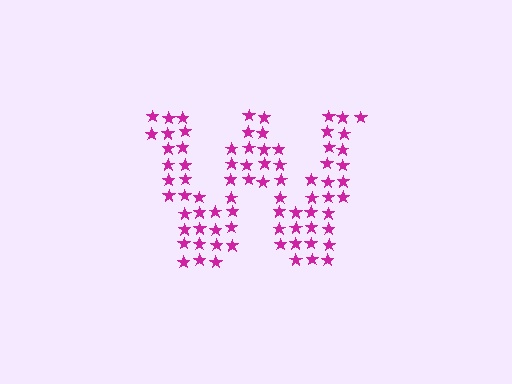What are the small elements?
The small elements are stars.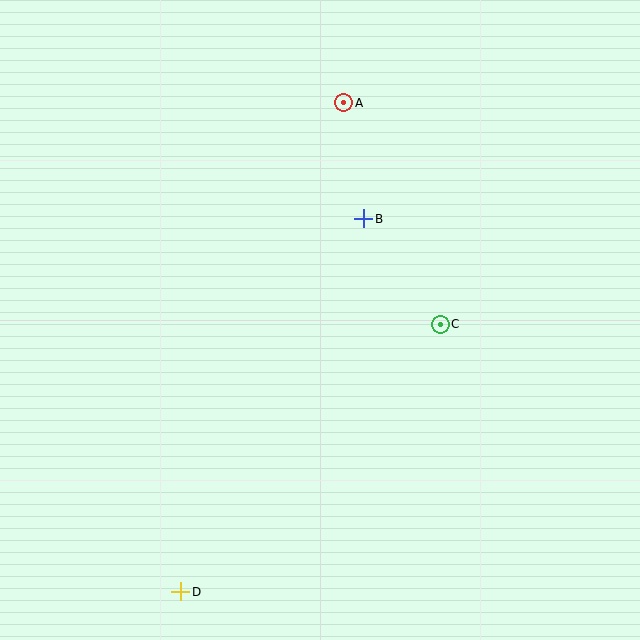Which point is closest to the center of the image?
Point B at (364, 219) is closest to the center.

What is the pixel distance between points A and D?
The distance between A and D is 516 pixels.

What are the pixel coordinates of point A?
Point A is at (344, 103).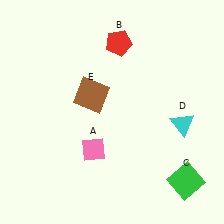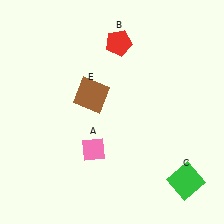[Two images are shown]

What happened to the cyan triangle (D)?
The cyan triangle (D) was removed in Image 2. It was in the bottom-right area of Image 1.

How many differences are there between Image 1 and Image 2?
There is 1 difference between the two images.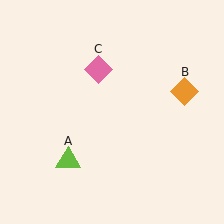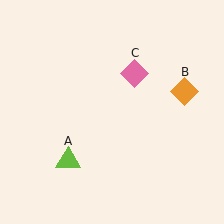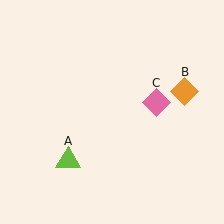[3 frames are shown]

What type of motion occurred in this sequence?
The pink diamond (object C) rotated clockwise around the center of the scene.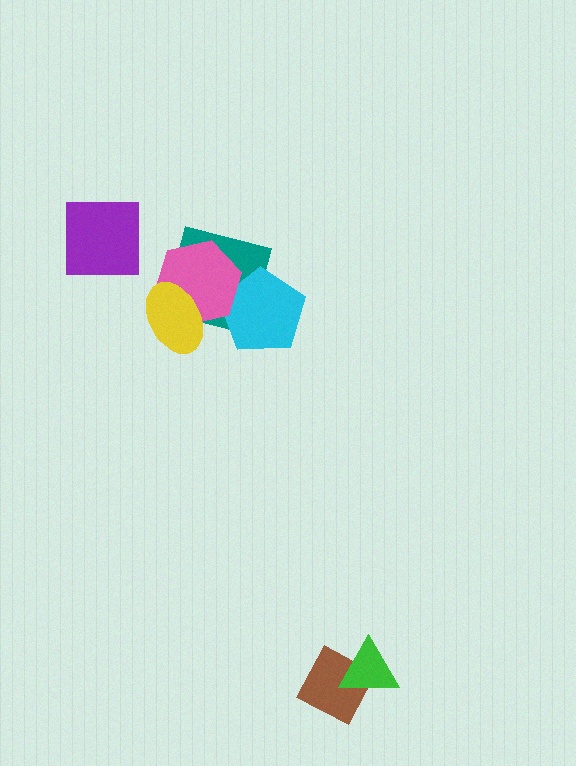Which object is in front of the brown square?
The green triangle is in front of the brown square.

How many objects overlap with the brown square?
1 object overlaps with the brown square.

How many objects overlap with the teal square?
3 objects overlap with the teal square.